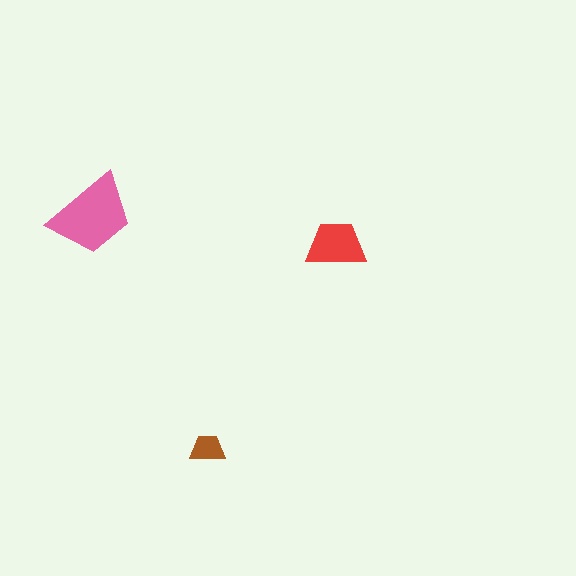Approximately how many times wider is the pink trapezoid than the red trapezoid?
About 1.5 times wider.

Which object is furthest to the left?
The pink trapezoid is leftmost.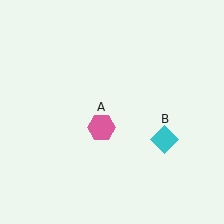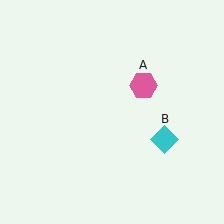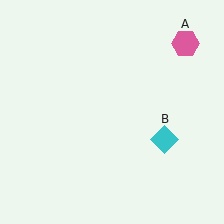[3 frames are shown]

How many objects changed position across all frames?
1 object changed position: pink hexagon (object A).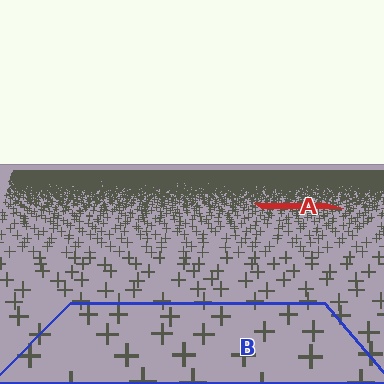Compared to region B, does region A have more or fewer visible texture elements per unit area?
Region A has more texture elements per unit area — they are packed more densely because it is farther away.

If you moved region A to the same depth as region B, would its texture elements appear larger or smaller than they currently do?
They would appear larger. At a closer depth, the same texture elements are projected at a bigger on-screen size.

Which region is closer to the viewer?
Region B is closer. The texture elements there are larger and more spread out.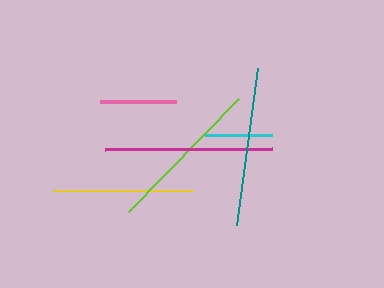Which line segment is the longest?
The magenta line is the longest at approximately 166 pixels.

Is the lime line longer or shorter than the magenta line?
The magenta line is longer than the lime line.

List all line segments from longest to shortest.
From longest to shortest: magenta, teal, lime, yellow, pink, cyan.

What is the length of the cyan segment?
The cyan segment is approximately 68 pixels long.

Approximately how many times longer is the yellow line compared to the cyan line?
The yellow line is approximately 2.1 times the length of the cyan line.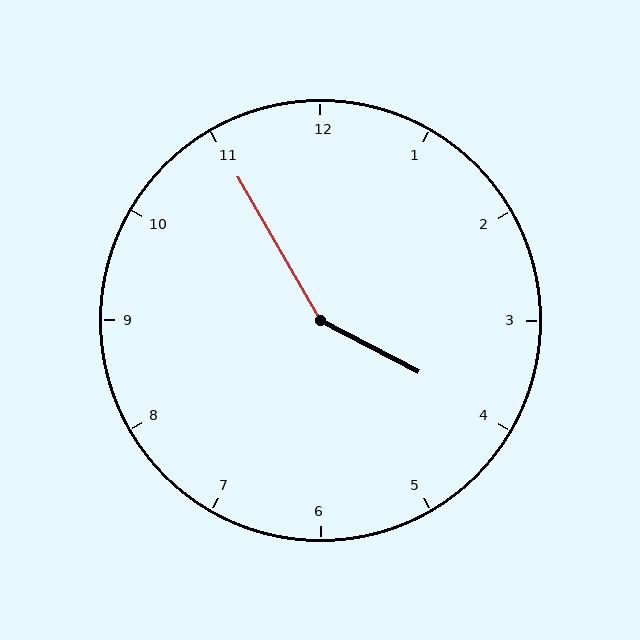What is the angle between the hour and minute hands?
Approximately 148 degrees.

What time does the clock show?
3:55.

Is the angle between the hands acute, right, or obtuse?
It is obtuse.